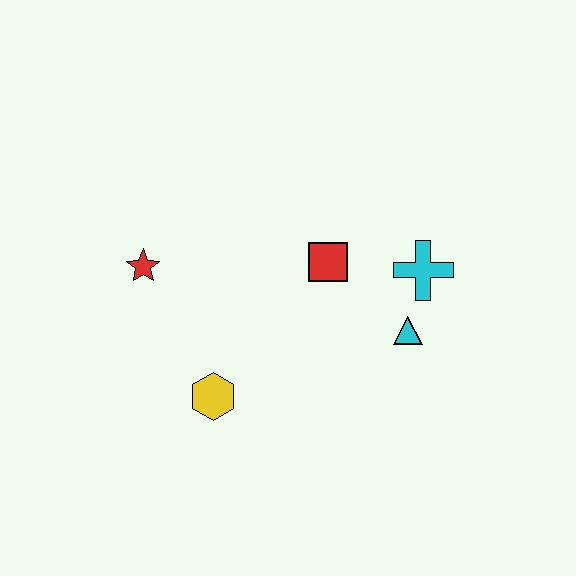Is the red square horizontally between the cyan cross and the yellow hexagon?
Yes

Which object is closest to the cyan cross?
The cyan triangle is closest to the cyan cross.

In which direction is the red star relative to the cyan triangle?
The red star is to the left of the cyan triangle.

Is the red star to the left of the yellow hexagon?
Yes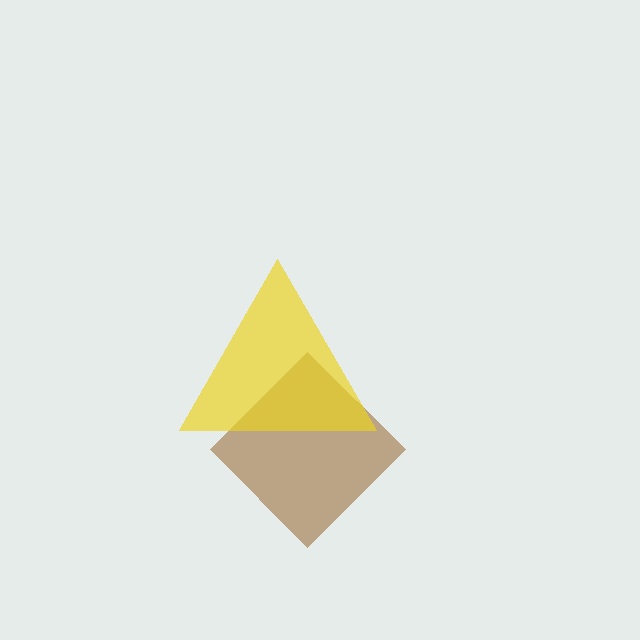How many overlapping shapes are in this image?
There are 2 overlapping shapes in the image.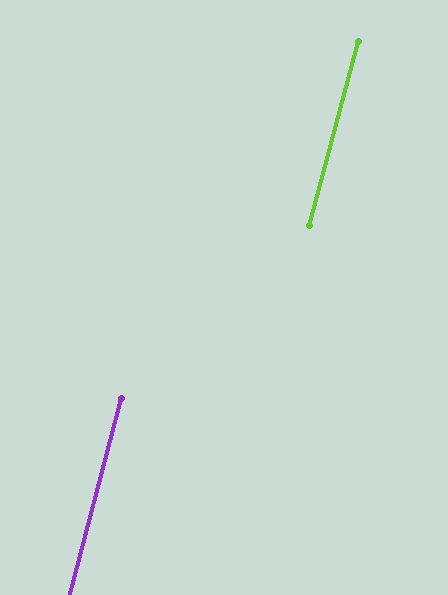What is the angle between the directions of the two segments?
Approximately 0 degrees.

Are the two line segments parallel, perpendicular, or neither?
Parallel — their directions differ by only 0.2°.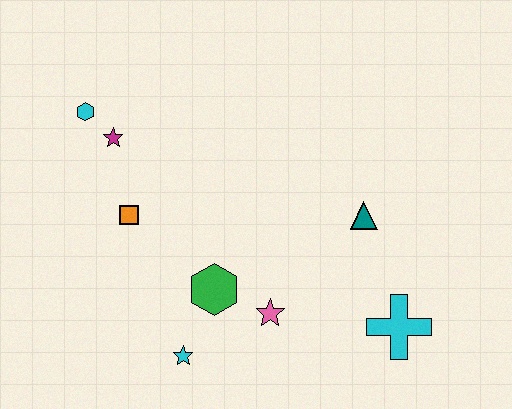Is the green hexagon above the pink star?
Yes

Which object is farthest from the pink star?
The cyan hexagon is farthest from the pink star.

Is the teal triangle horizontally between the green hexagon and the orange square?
No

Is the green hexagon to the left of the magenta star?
No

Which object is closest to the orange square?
The magenta star is closest to the orange square.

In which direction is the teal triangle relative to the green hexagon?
The teal triangle is to the right of the green hexagon.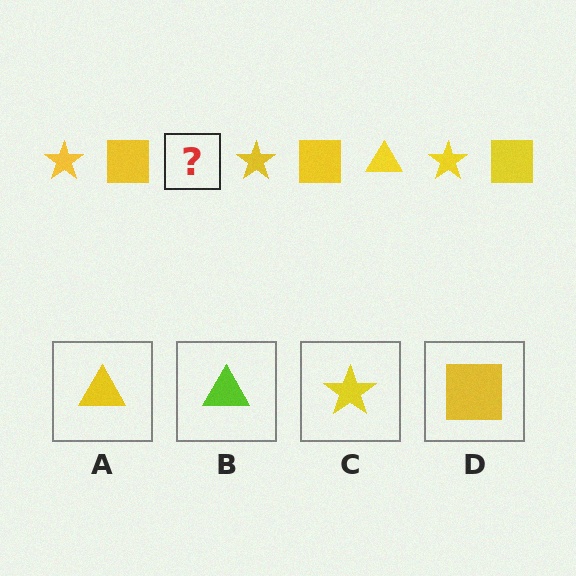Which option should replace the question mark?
Option A.